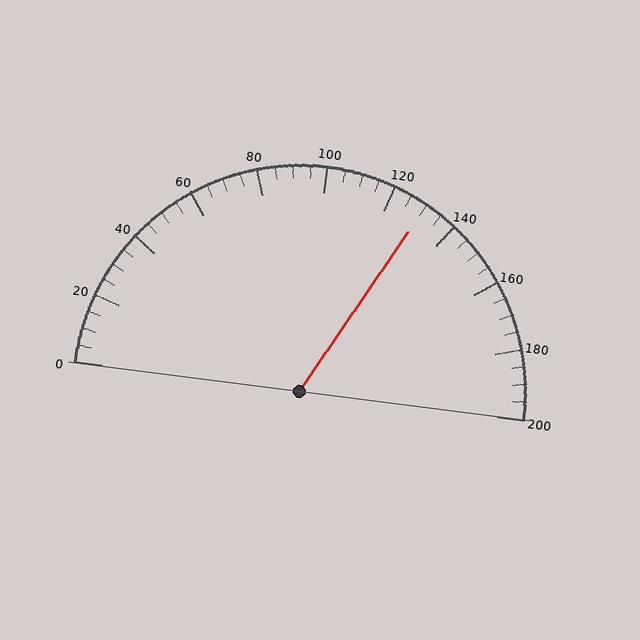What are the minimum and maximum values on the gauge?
The gauge ranges from 0 to 200.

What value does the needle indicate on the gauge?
The needle indicates approximately 130.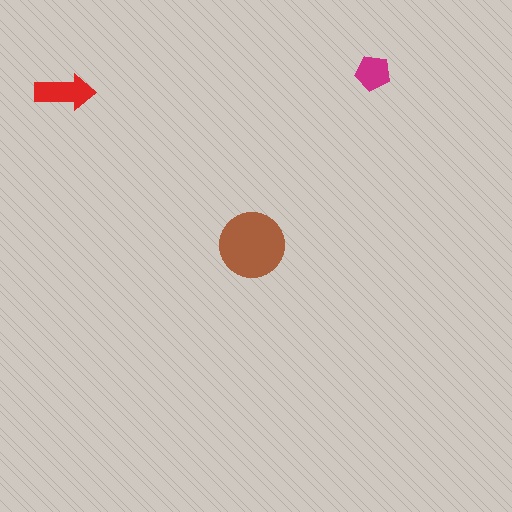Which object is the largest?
The brown circle.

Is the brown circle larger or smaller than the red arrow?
Larger.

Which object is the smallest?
The magenta pentagon.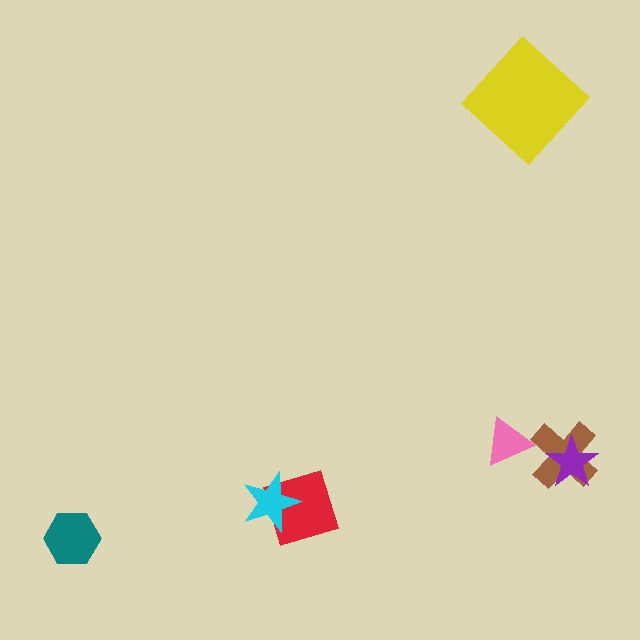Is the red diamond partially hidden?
Yes, it is partially covered by another shape.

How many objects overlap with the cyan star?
1 object overlaps with the cyan star.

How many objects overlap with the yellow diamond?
0 objects overlap with the yellow diamond.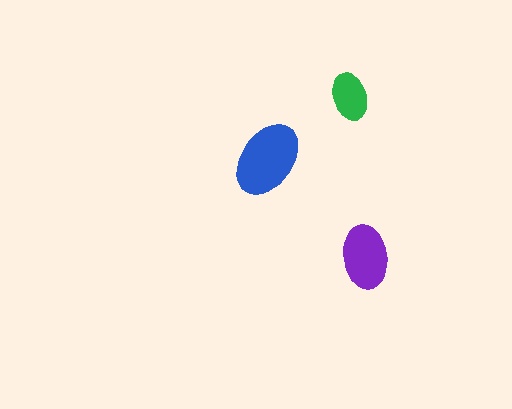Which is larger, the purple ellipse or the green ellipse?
The purple one.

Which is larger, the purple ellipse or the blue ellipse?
The blue one.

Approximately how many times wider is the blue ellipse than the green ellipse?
About 1.5 times wider.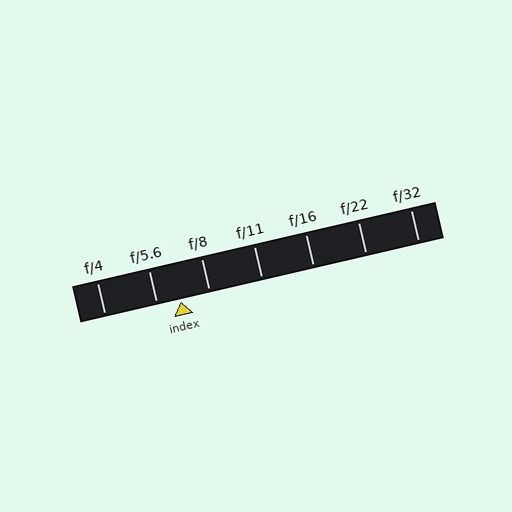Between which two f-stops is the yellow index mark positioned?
The index mark is between f/5.6 and f/8.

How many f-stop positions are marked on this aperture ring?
There are 7 f-stop positions marked.